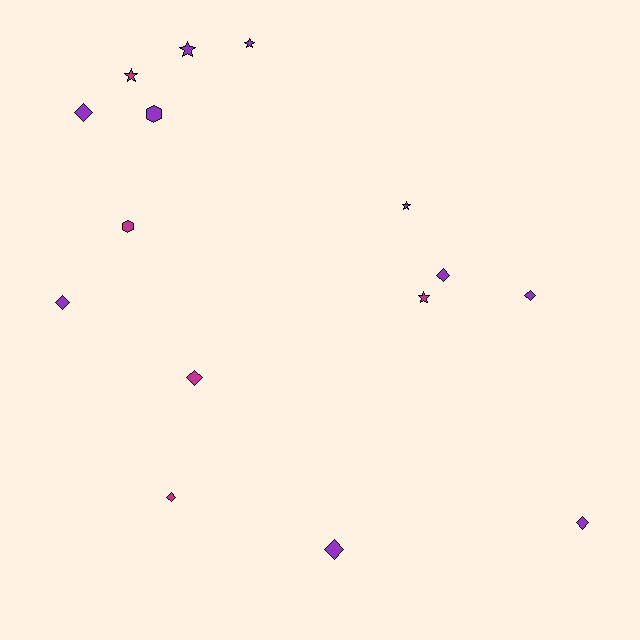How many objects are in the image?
There are 15 objects.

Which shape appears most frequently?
Diamond, with 8 objects.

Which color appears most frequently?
Purple, with 10 objects.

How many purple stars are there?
There are 3 purple stars.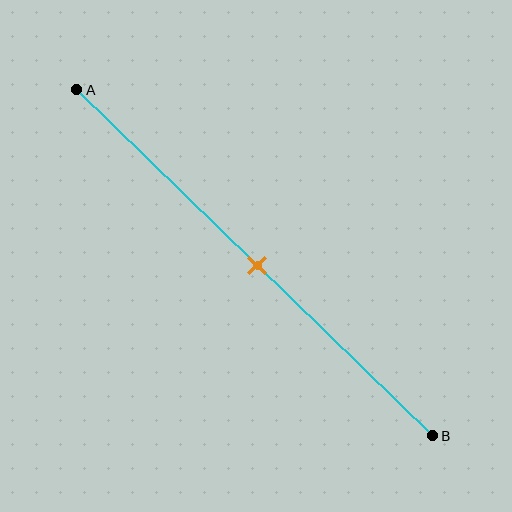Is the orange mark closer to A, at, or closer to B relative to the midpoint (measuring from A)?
The orange mark is approximately at the midpoint of segment AB.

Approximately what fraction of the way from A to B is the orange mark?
The orange mark is approximately 50% of the way from A to B.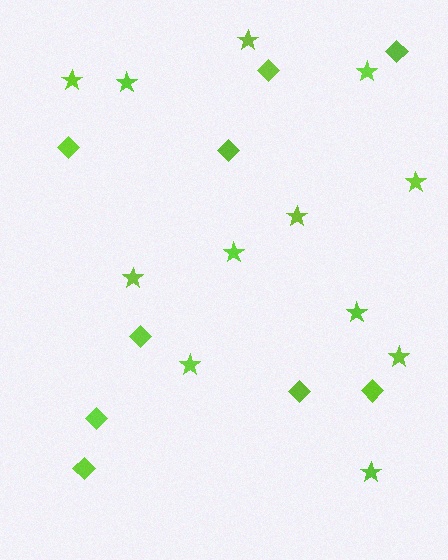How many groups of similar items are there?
There are 2 groups: one group of stars (12) and one group of diamonds (9).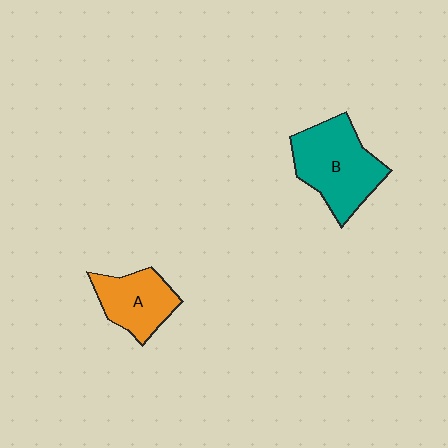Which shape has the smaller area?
Shape A (orange).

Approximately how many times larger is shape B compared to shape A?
Approximately 1.5 times.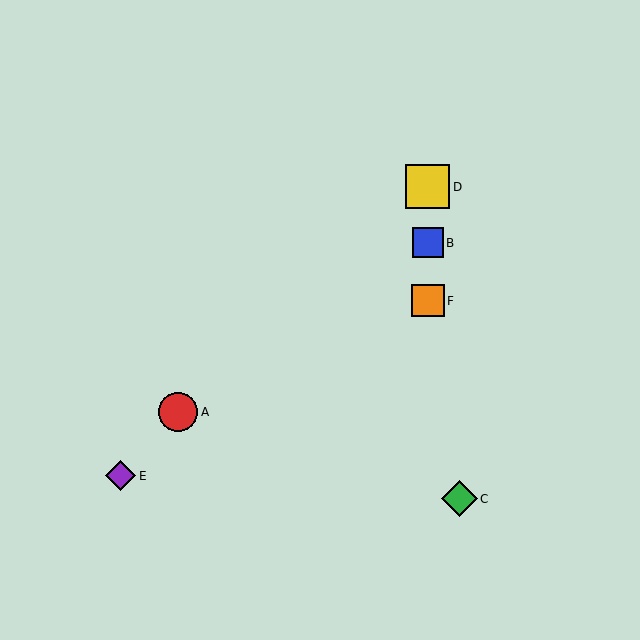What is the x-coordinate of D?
Object D is at x≈428.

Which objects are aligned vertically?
Objects B, D, F are aligned vertically.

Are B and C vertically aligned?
No, B is at x≈428 and C is at x≈459.